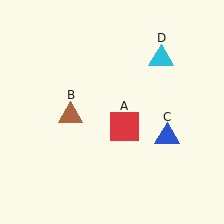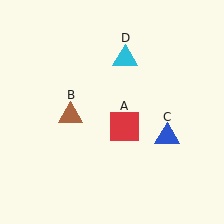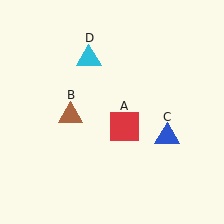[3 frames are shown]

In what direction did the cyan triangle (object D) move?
The cyan triangle (object D) moved left.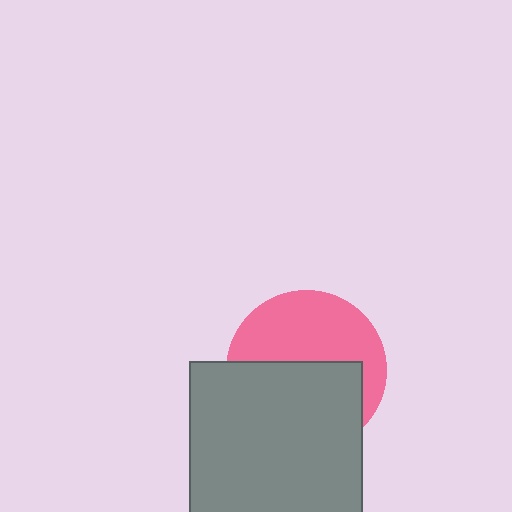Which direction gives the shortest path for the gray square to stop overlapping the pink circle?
Moving down gives the shortest separation.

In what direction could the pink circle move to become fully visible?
The pink circle could move up. That would shift it out from behind the gray square entirely.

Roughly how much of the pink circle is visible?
About half of it is visible (roughly 48%).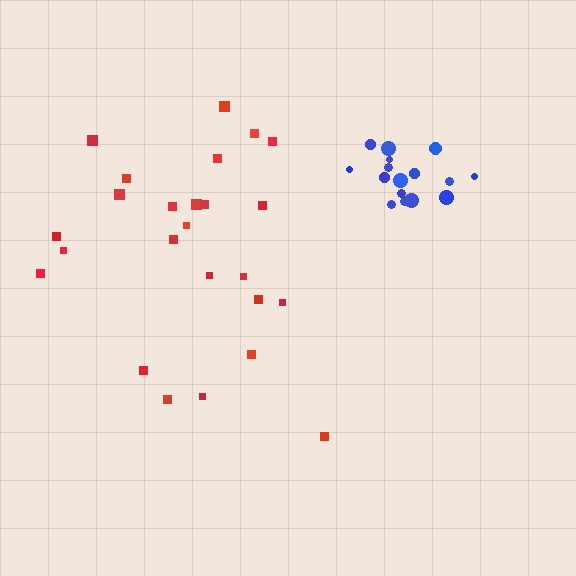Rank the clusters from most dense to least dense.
blue, red.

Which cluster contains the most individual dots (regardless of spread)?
Red (25).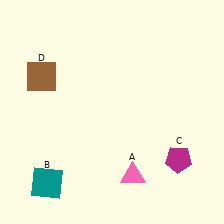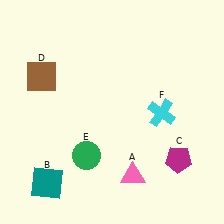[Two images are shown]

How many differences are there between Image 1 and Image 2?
There are 2 differences between the two images.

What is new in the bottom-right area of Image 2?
A cyan cross (F) was added in the bottom-right area of Image 2.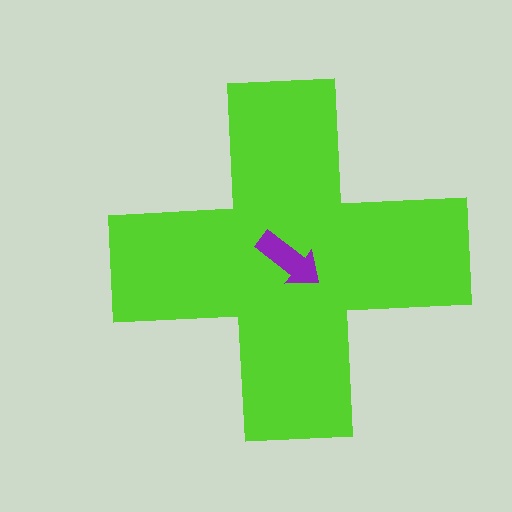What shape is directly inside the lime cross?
The purple arrow.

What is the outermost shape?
The lime cross.